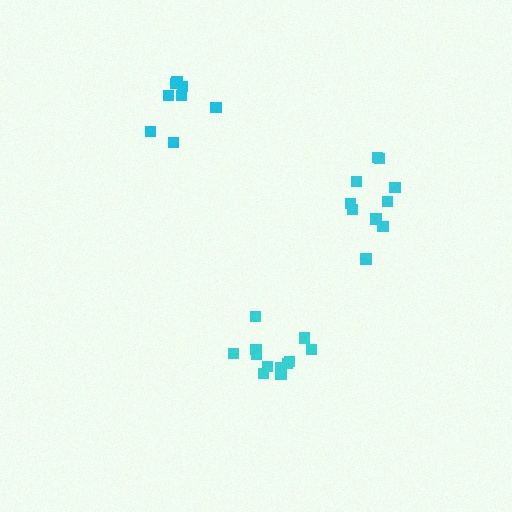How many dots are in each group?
Group 1: 8 dots, Group 2: 12 dots, Group 3: 10 dots (30 total).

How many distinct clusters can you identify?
There are 3 distinct clusters.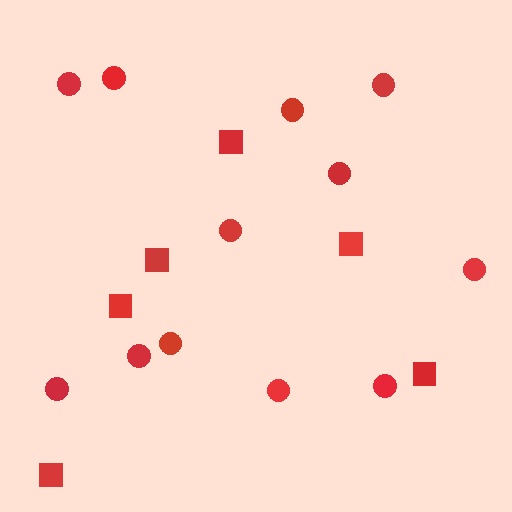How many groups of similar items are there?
There are 2 groups: one group of squares (6) and one group of circles (12).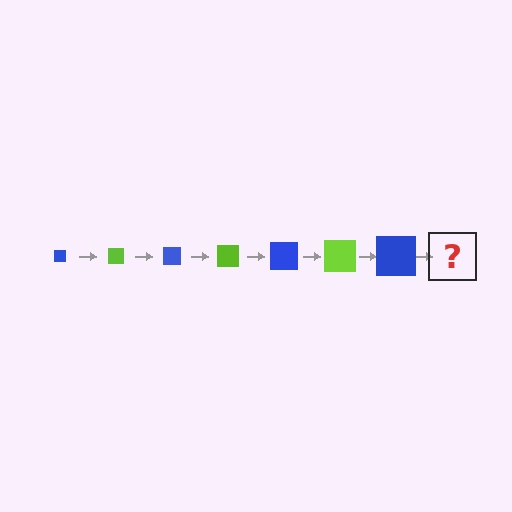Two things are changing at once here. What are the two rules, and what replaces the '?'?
The two rules are that the square grows larger each step and the color cycles through blue and lime. The '?' should be a lime square, larger than the previous one.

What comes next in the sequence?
The next element should be a lime square, larger than the previous one.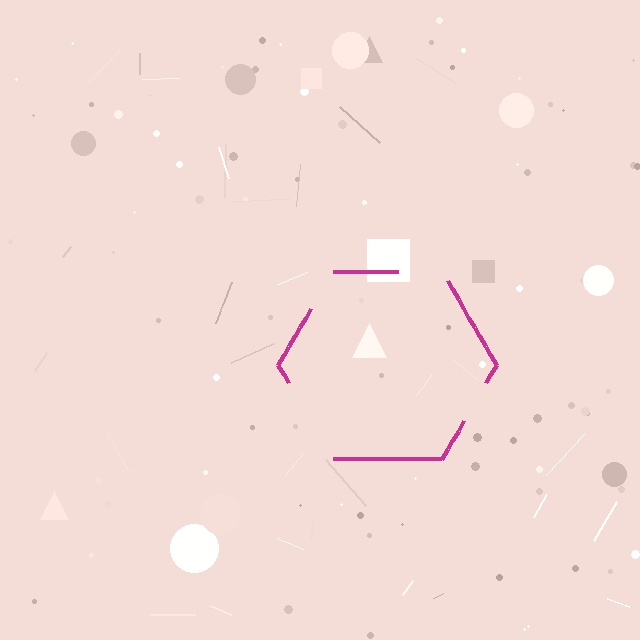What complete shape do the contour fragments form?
The contour fragments form a hexagon.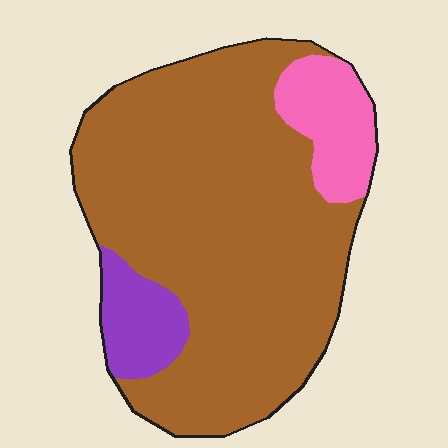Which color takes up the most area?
Brown, at roughly 80%.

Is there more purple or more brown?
Brown.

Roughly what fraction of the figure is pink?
Pink covers around 10% of the figure.